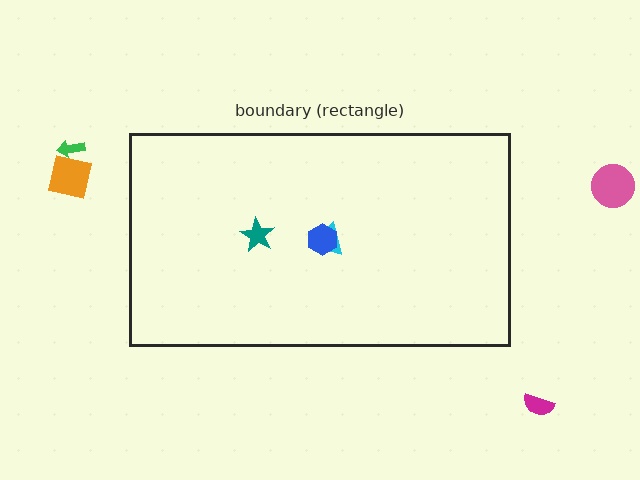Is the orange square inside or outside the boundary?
Outside.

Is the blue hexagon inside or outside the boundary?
Inside.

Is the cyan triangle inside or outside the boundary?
Inside.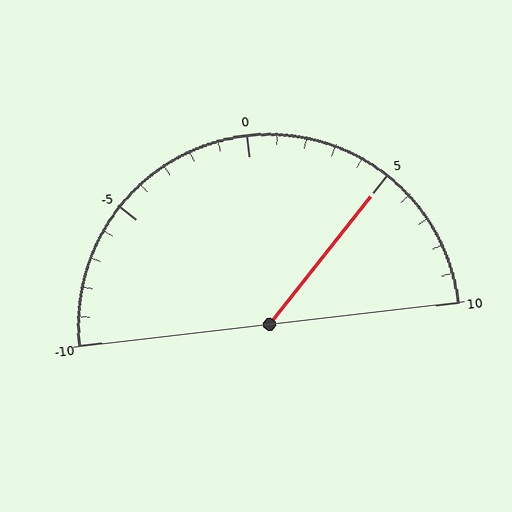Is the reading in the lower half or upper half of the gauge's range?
The reading is in the upper half of the range (-10 to 10).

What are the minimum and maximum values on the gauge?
The gauge ranges from -10 to 10.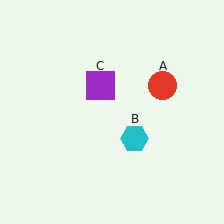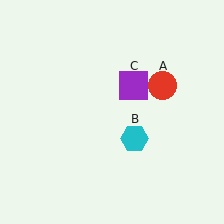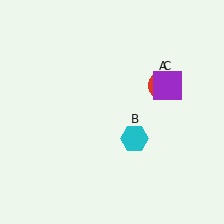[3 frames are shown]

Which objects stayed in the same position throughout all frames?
Red circle (object A) and cyan hexagon (object B) remained stationary.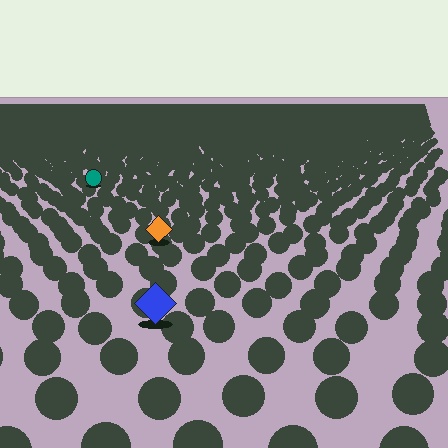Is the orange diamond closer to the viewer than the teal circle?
Yes. The orange diamond is closer — you can tell from the texture gradient: the ground texture is coarser near it.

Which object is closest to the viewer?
The blue diamond is closest. The texture marks near it are larger and more spread out.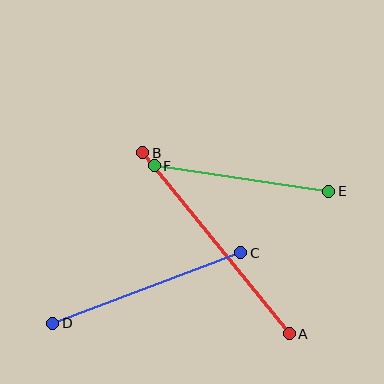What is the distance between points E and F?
The distance is approximately 176 pixels.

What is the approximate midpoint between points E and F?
The midpoint is at approximately (242, 179) pixels.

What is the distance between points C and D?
The distance is approximately 201 pixels.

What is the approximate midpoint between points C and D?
The midpoint is at approximately (147, 288) pixels.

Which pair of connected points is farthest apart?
Points A and B are farthest apart.